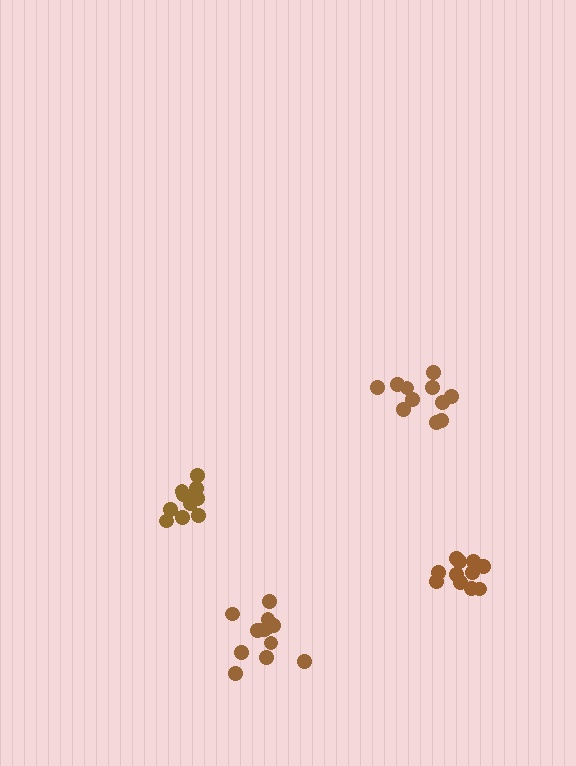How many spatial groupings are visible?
There are 4 spatial groupings.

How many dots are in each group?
Group 1: 11 dots, Group 2: 11 dots, Group 3: 11 dots, Group 4: 12 dots (45 total).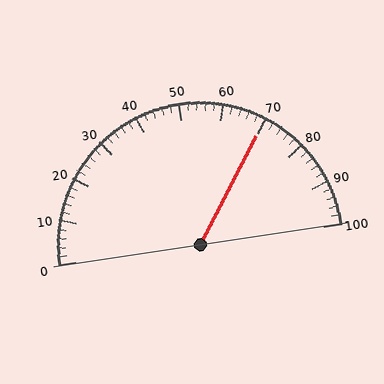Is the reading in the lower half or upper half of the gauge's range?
The reading is in the upper half of the range (0 to 100).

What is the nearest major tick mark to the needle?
The nearest major tick mark is 70.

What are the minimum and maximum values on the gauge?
The gauge ranges from 0 to 100.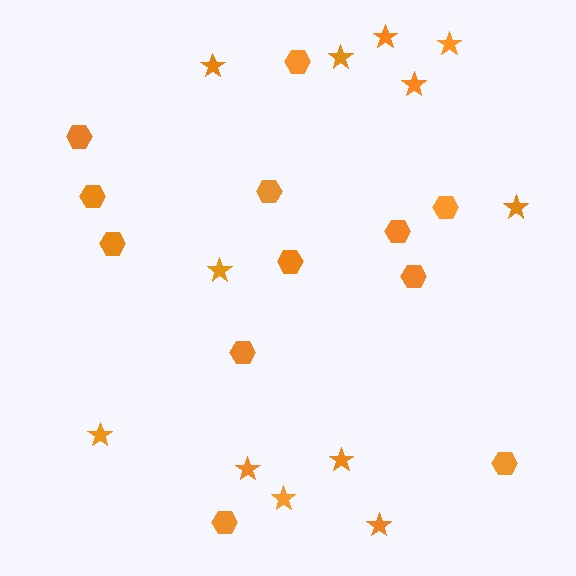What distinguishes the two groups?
There are 2 groups: one group of hexagons (12) and one group of stars (12).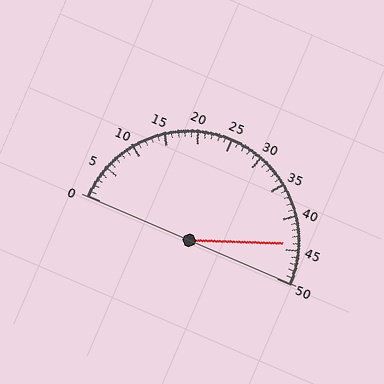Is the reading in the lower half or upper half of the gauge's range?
The reading is in the upper half of the range (0 to 50).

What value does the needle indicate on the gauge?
The needle indicates approximately 44.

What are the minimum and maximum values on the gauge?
The gauge ranges from 0 to 50.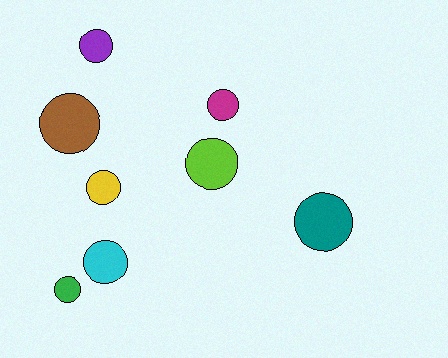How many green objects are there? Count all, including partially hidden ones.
There is 1 green object.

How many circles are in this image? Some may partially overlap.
There are 8 circles.